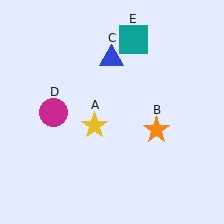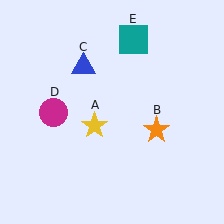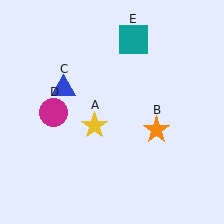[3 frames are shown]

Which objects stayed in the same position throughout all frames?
Yellow star (object A) and orange star (object B) and magenta circle (object D) and teal square (object E) remained stationary.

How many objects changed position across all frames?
1 object changed position: blue triangle (object C).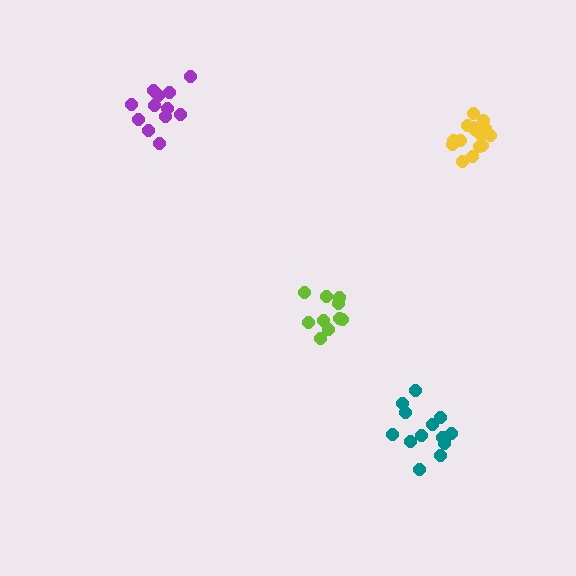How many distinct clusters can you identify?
There are 4 distinct clusters.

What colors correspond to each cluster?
The clusters are colored: teal, yellow, lime, purple.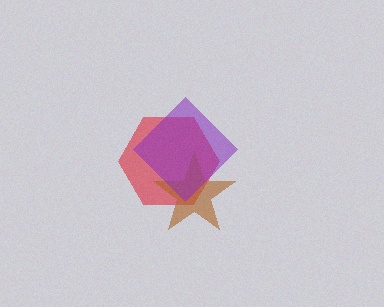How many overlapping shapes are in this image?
There are 3 overlapping shapes in the image.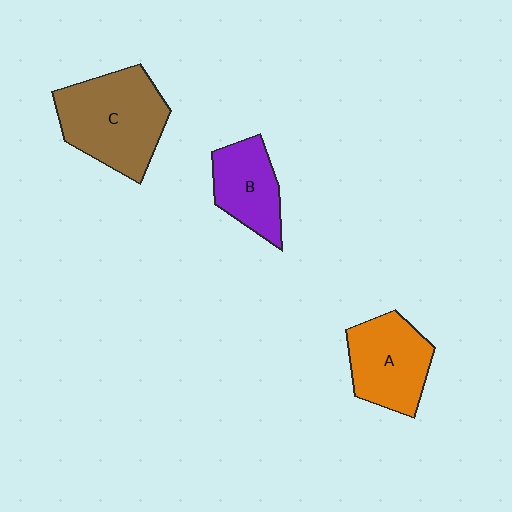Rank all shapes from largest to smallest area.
From largest to smallest: C (brown), A (orange), B (purple).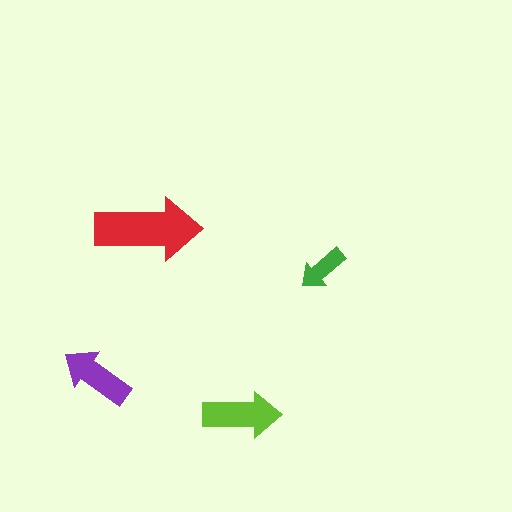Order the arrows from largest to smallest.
the red one, the lime one, the purple one, the green one.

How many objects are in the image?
There are 4 objects in the image.